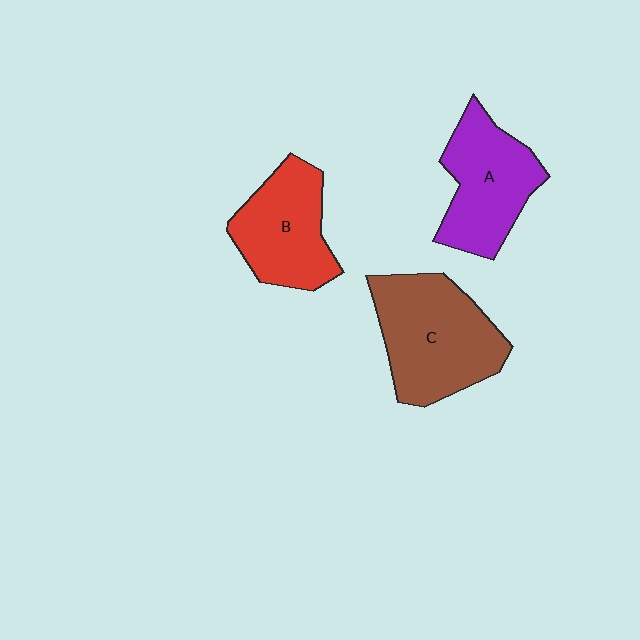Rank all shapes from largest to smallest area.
From largest to smallest: C (brown), A (purple), B (red).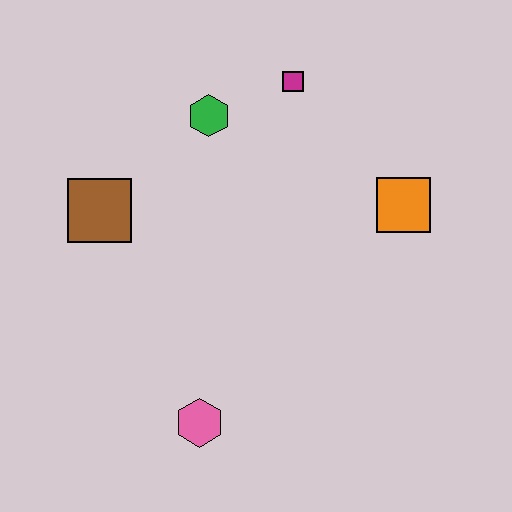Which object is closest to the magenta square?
The green hexagon is closest to the magenta square.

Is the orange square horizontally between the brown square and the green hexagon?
No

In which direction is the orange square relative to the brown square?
The orange square is to the right of the brown square.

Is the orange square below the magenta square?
Yes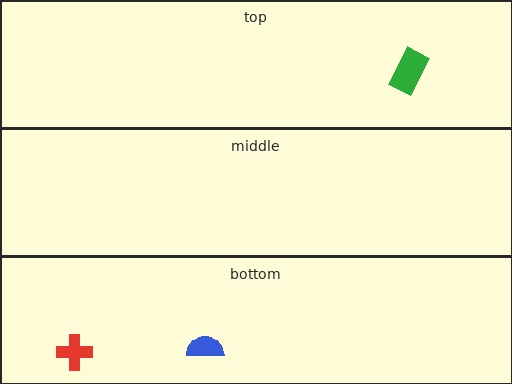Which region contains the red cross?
The bottom region.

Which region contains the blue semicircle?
The bottom region.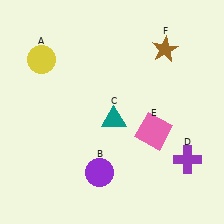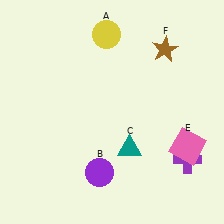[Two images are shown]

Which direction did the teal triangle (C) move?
The teal triangle (C) moved down.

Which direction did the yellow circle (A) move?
The yellow circle (A) moved right.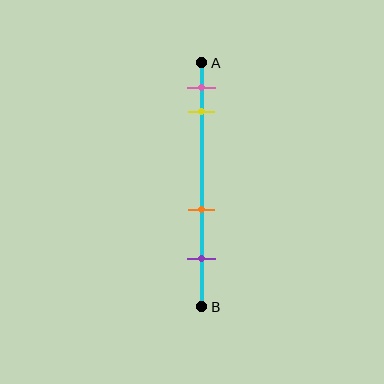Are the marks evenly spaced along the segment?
No, the marks are not evenly spaced.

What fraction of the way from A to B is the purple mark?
The purple mark is approximately 80% (0.8) of the way from A to B.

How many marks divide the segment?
There are 4 marks dividing the segment.